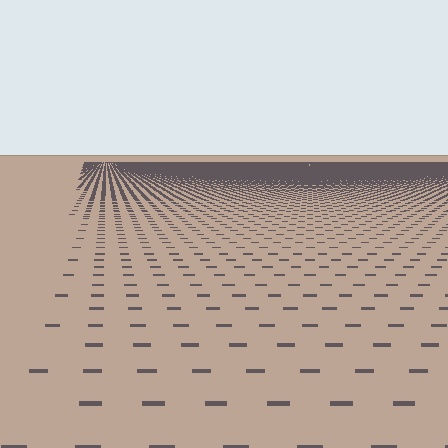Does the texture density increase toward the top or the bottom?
Density increases toward the top.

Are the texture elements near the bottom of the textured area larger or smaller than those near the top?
Larger. Near the bottom, elements are closer to the viewer and appear at a bigger on-screen size.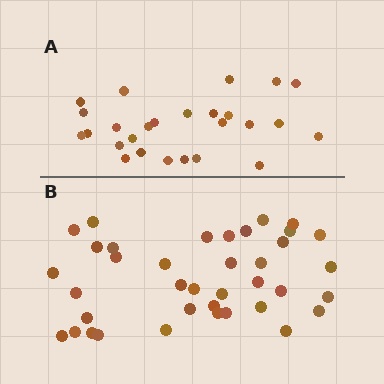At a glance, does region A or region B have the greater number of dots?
Region B (the bottom region) has more dots.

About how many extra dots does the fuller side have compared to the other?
Region B has roughly 12 or so more dots than region A.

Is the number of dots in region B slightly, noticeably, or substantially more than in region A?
Region B has substantially more. The ratio is roughly 1.5 to 1.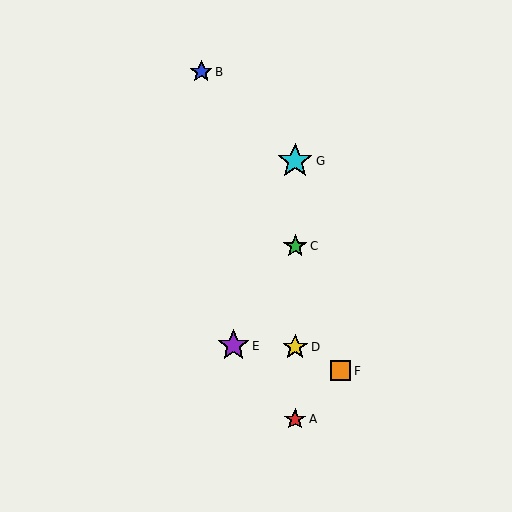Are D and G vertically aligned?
Yes, both are at x≈295.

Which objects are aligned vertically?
Objects A, C, D, G are aligned vertically.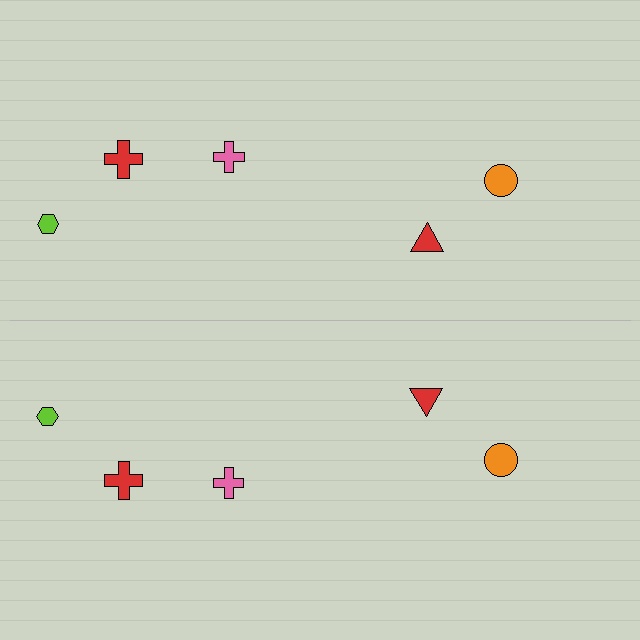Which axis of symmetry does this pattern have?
The pattern has a horizontal axis of symmetry running through the center of the image.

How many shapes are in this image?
There are 10 shapes in this image.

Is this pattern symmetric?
Yes, this pattern has bilateral (reflection) symmetry.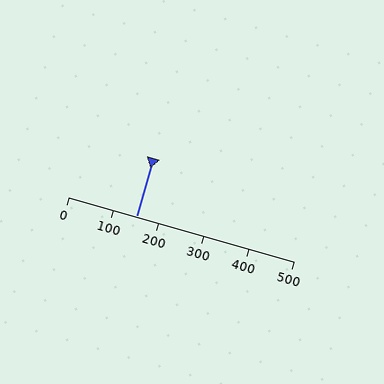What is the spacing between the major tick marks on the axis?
The major ticks are spaced 100 apart.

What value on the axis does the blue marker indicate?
The marker indicates approximately 150.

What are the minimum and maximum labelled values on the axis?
The axis runs from 0 to 500.